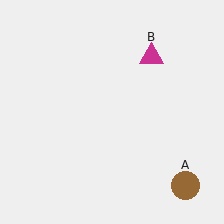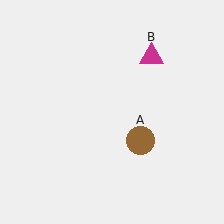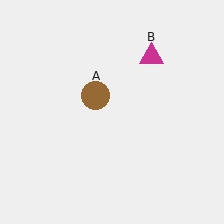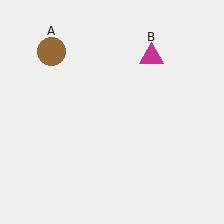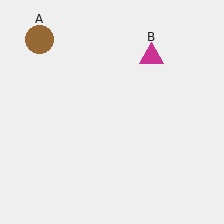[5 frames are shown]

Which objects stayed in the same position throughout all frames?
Magenta triangle (object B) remained stationary.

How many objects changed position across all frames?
1 object changed position: brown circle (object A).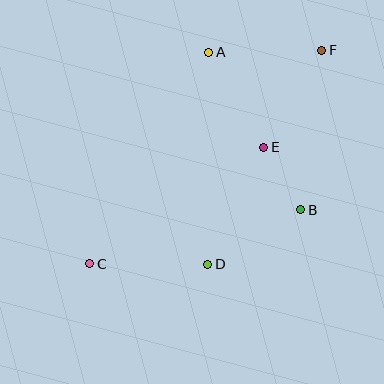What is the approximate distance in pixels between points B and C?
The distance between B and C is approximately 218 pixels.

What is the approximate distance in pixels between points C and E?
The distance between C and E is approximately 209 pixels.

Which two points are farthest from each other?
Points C and F are farthest from each other.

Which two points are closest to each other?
Points B and E are closest to each other.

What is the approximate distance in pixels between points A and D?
The distance between A and D is approximately 212 pixels.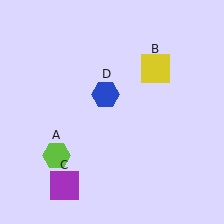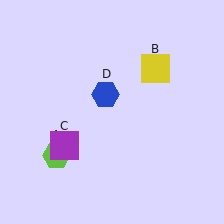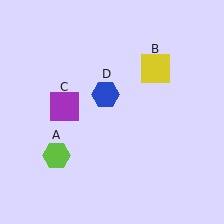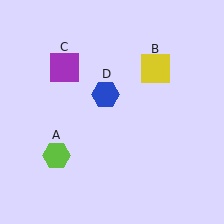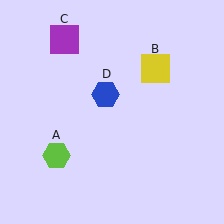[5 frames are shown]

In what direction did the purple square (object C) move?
The purple square (object C) moved up.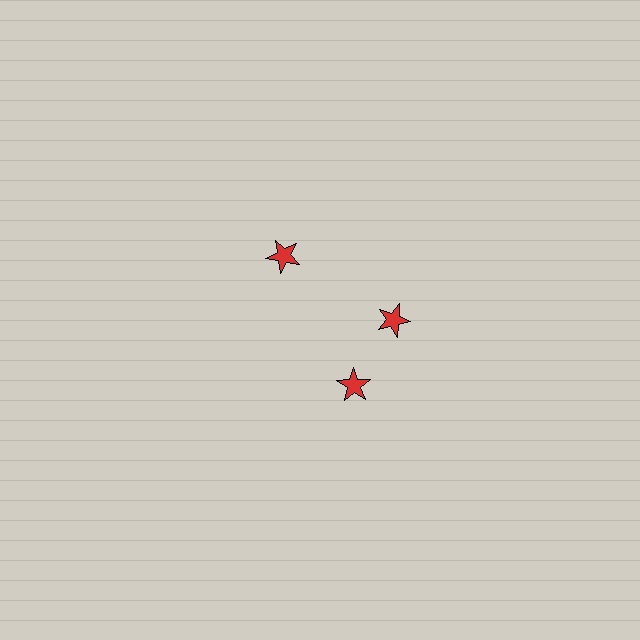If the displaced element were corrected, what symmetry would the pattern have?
It would have 3-fold rotational symmetry — the pattern would map onto itself every 120 degrees.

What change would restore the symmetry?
The symmetry would be restored by rotating it back into even spacing with its neighbors so that all 3 stars sit at equal angles and equal distance from the center.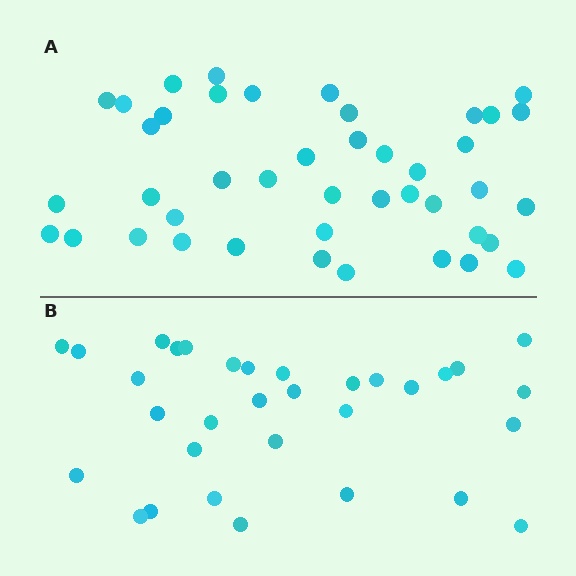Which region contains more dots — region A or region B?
Region A (the top region) has more dots.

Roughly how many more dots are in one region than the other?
Region A has roughly 12 or so more dots than region B.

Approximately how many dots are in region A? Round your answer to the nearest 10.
About 40 dots. (The exact count is 43, which rounds to 40.)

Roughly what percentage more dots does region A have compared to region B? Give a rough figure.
About 35% more.